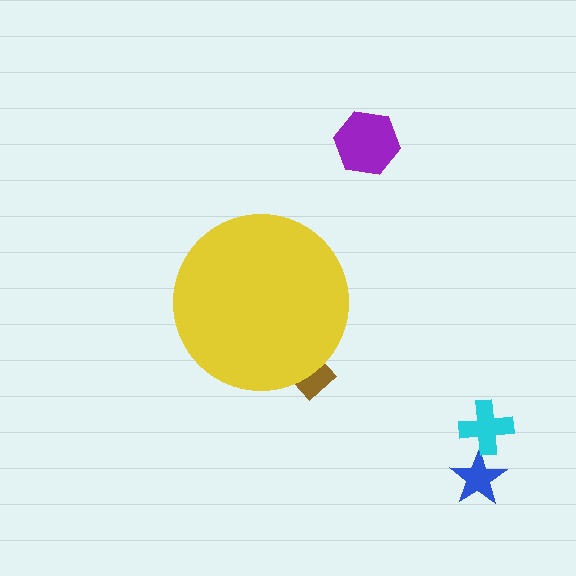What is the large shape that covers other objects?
A yellow circle.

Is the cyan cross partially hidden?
No, the cyan cross is fully visible.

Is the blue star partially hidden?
No, the blue star is fully visible.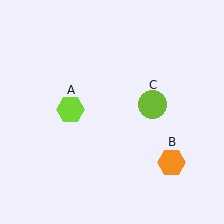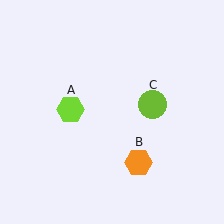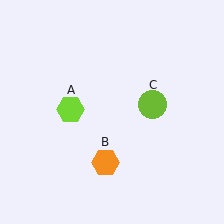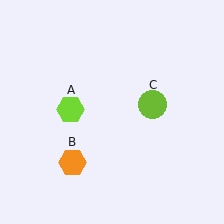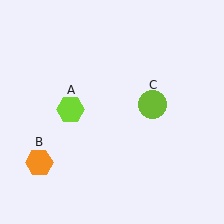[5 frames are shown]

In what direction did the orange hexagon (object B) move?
The orange hexagon (object B) moved left.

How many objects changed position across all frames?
1 object changed position: orange hexagon (object B).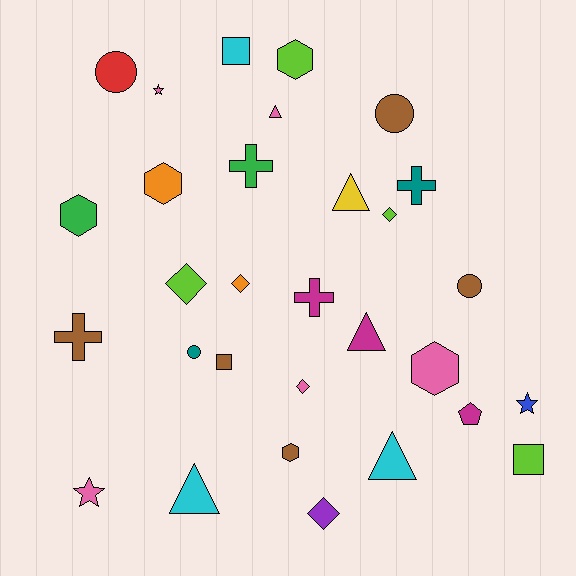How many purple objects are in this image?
There is 1 purple object.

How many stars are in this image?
There are 3 stars.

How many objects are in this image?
There are 30 objects.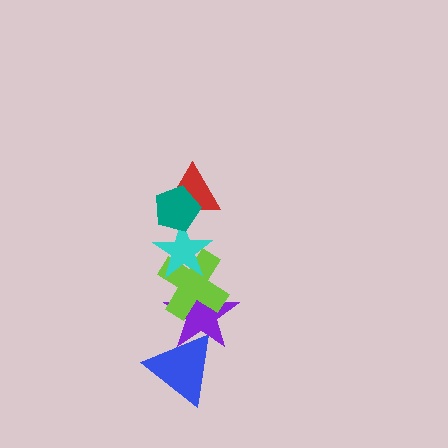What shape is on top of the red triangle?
The teal pentagon is on top of the red triangle.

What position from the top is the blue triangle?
The blue triangle is 6th from the top.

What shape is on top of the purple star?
The lime cross is on top of the purple star.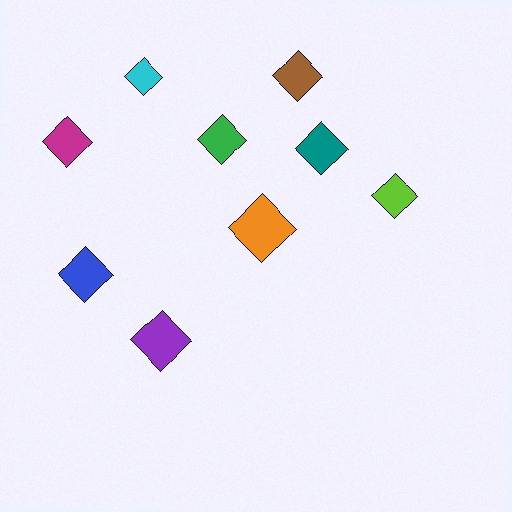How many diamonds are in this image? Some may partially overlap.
There are 9 diamonds.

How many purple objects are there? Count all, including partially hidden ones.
There is 1 purple object.